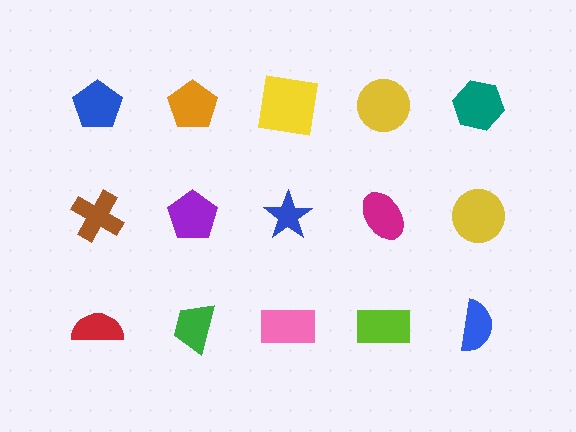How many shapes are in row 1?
5 shapes.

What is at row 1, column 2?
An orange pentagon.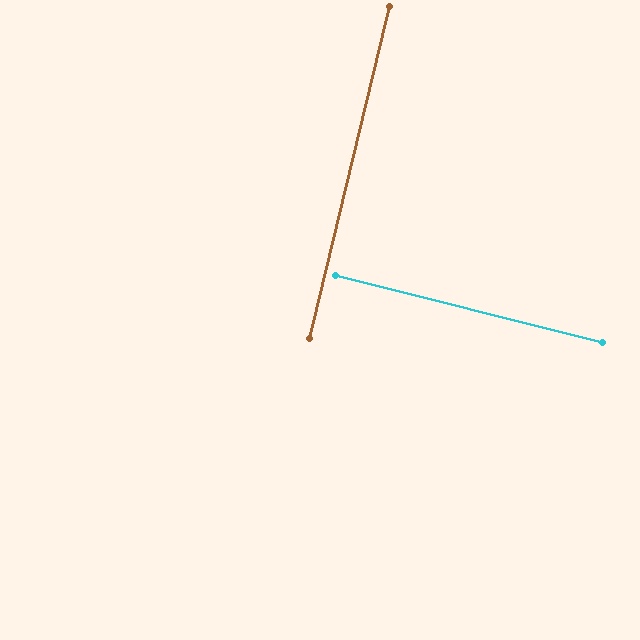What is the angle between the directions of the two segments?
Approximately 89 degrees.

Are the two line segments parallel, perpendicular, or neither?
Perpendicular — they meet at approximately 89°.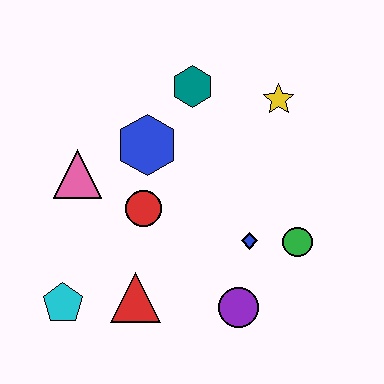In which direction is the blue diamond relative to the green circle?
The blue diamond is to the left of the green circle.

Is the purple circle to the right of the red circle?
Yes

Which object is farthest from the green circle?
The cyan pentagon is farthest from the green circle.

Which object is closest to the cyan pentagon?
The red triangle is closest to the cyan pentagon.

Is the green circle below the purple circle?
No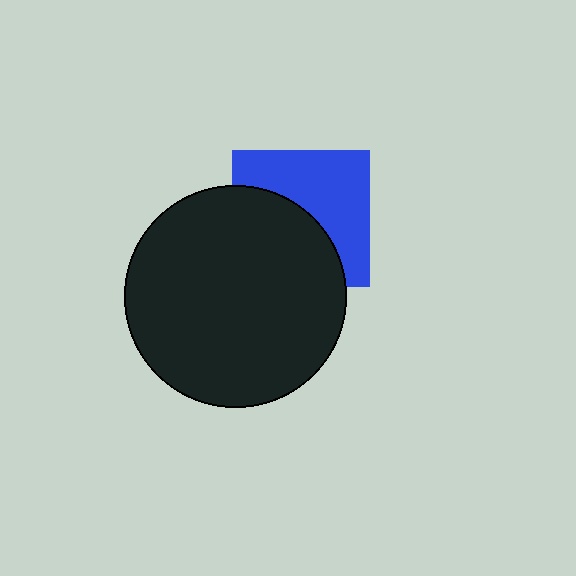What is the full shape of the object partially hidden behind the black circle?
The partially hidden object is a blue square.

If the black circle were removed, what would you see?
You would see the complete blue square.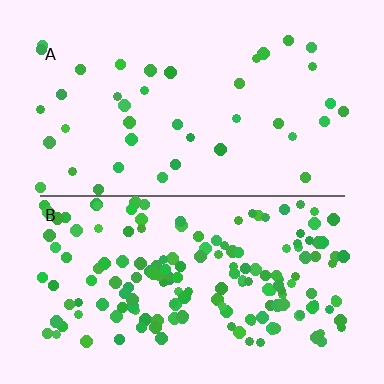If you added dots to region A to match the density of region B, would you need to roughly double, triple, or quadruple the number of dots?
Approximately quadruple.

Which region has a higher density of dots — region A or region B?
B (the bottom).